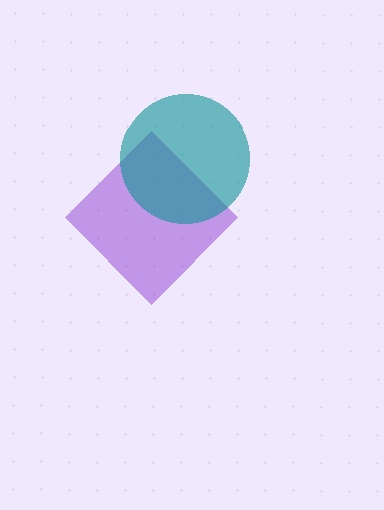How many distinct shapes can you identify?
There are 2 distinct shapes: a purple diamond, a teal circle.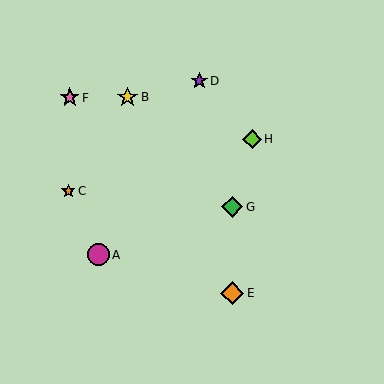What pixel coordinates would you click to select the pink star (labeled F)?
Click at (70, 98) to select the pink star F.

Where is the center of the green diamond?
The center of the green diamond is at (232, 207).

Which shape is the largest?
The orange diamond (labeled E) is the largest.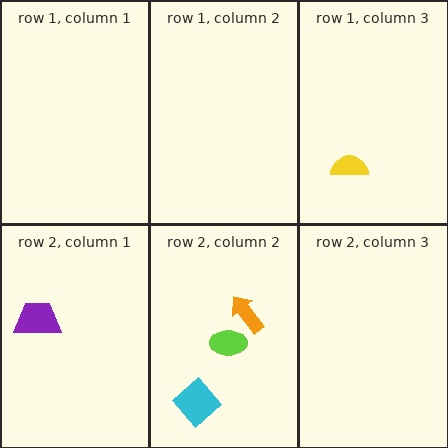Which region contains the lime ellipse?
The row 2, column 2 region.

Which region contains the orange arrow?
The row 2, column 2 region.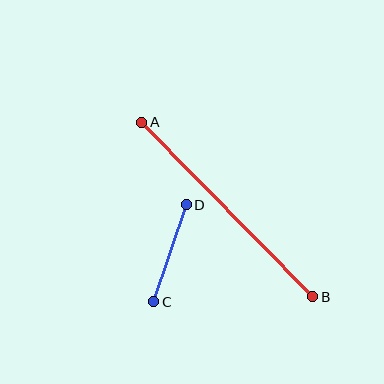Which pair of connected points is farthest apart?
Points A and B are farthest apart.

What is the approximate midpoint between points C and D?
The midpoint is at approximately (170, 253) pixels.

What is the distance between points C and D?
The distance is approximately 102 pixels.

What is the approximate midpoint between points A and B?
The midpoint is at approximately (227, 210) pixels.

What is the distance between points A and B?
The distance is approximately 244 pixels.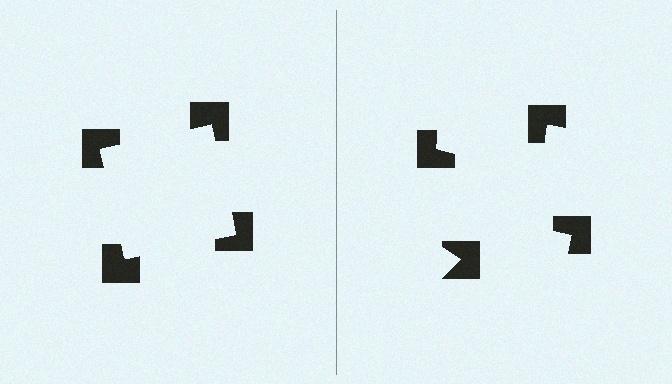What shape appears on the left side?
An illusory square.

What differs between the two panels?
The notched squares are positioned identically on both sides; only the wedge orientations differ. On the left they align to a square; on the right they are misaligned.